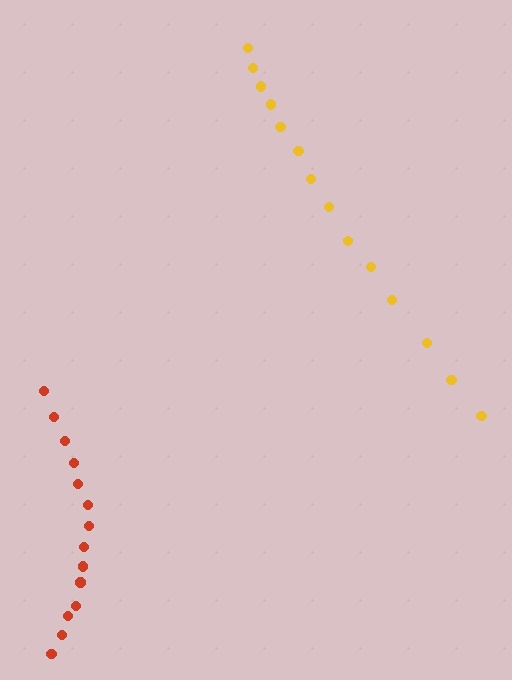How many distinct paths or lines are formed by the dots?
There are 2 distinct paths.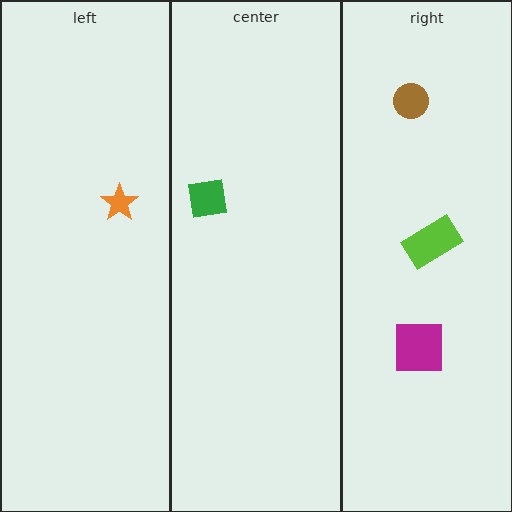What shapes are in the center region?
The green square.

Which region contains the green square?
The center region.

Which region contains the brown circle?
The right region.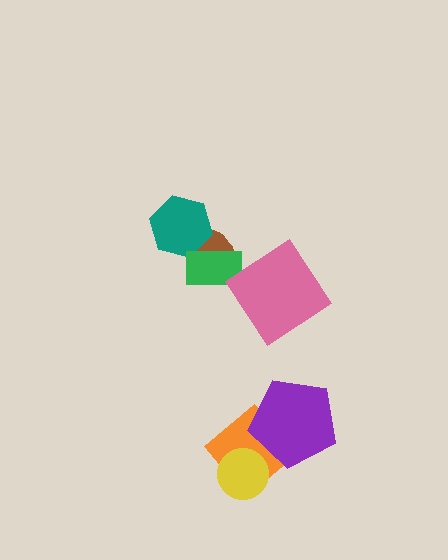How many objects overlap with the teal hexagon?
2 objects overlap with the teal hexagon.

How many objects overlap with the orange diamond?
2 objects overlap with the orange diamond.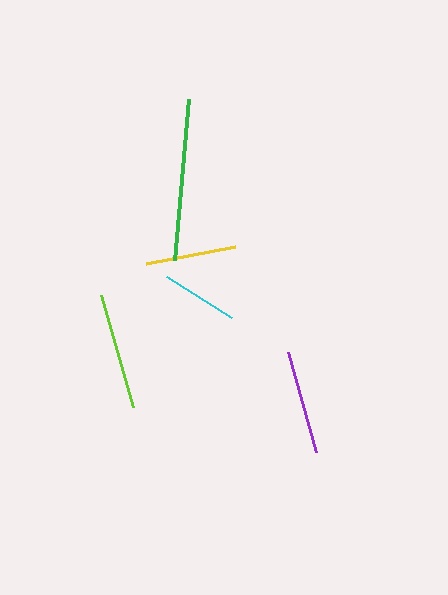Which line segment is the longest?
The green line is the longest at approximately 162 pixels.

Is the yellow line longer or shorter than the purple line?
The purple line is longer than the yellow line.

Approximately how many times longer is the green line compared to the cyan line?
The green line is approximately 2.1 times the length of the cyan line.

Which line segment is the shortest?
The cyan line is the shortest at approximately 77 pixels.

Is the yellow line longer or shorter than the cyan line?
The yellow line is longer than the cyan line.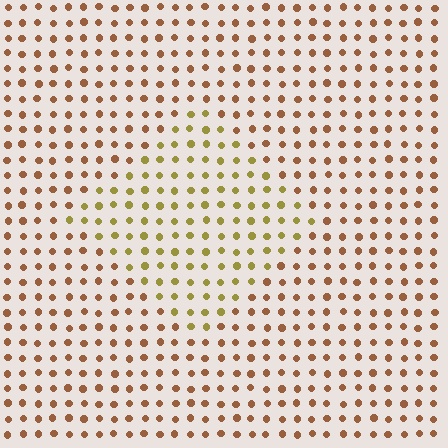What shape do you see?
I see a diamond.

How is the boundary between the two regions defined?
The boundary is defined purely by a slight shift in hue (about 34 degrees). Spacing, size, and orientation are identical on both sides.